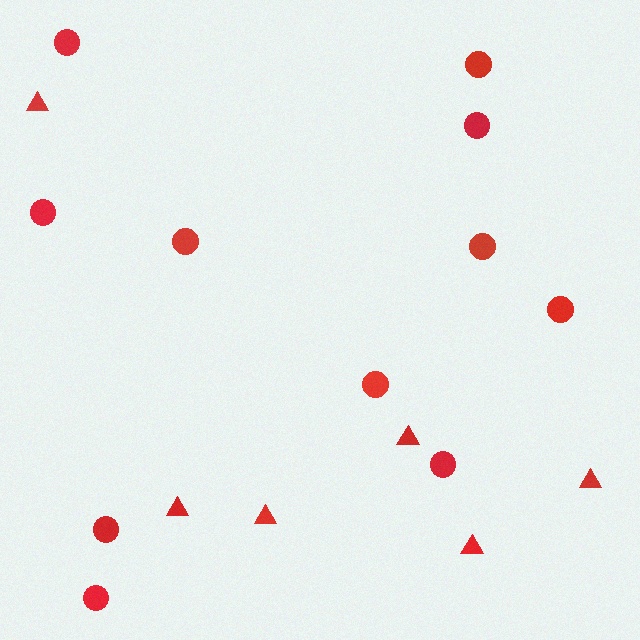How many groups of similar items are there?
There are 2 groups: one group of triangles (6) and one group of circles (11).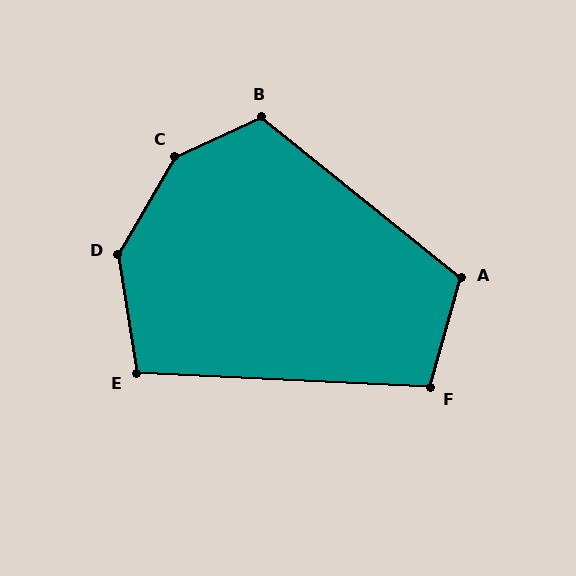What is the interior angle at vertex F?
Approximately 103 degrees (obtuse).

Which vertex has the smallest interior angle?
E, at approximately 102 degrees.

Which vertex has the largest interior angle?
C, at approximately 145 degrees.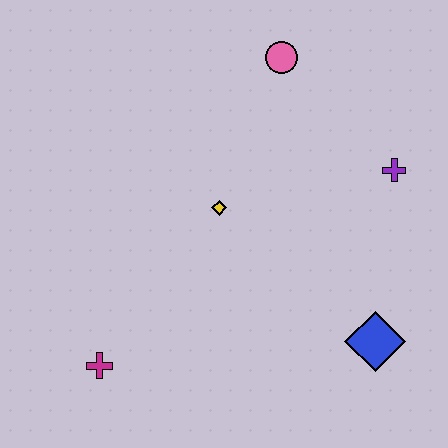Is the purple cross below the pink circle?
Yes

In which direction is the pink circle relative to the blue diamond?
The pink circle is above the blue diamond.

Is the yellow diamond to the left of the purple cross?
Yes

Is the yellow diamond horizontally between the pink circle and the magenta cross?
Yes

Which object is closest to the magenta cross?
The yellow diamond is closest to the magenta cross.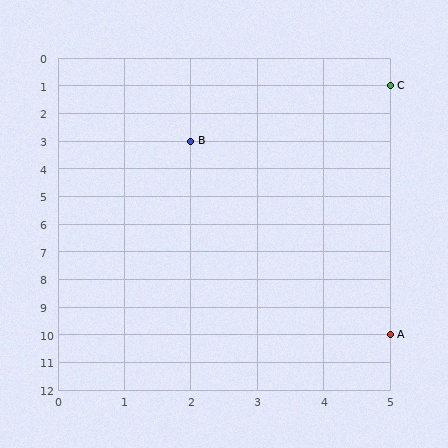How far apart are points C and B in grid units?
Points C and B are 3 columns and 2 rows apart (about 3.6 grid units diagonally).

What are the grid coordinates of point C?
Point C is at grid coordinates (5, 1).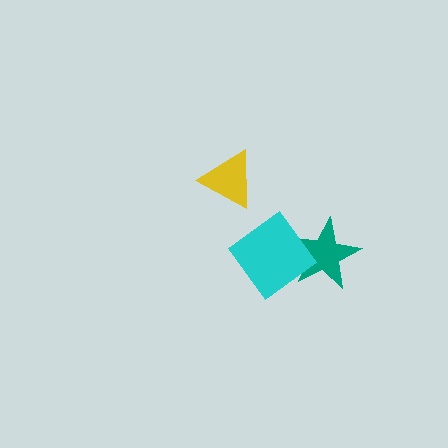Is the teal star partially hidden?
Yes, it is partially covered by another shape.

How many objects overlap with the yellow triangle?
0 objects overlap with the yellow triangle.